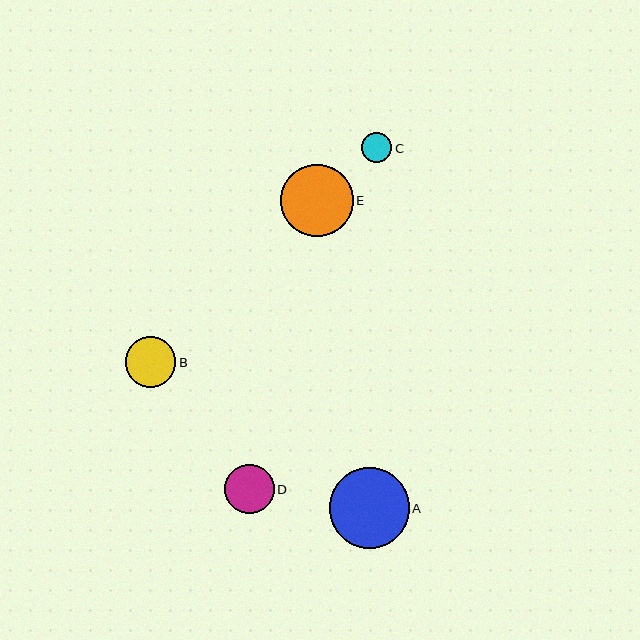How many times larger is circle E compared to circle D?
Circle E is approximately 1.5 times the size of circle D.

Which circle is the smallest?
Circle C is the smallest with a size of approximately 30 pixels.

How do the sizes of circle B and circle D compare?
Circle B and circle D are approximately the same size.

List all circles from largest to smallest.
From largest to smallest: A, E, B, D, C.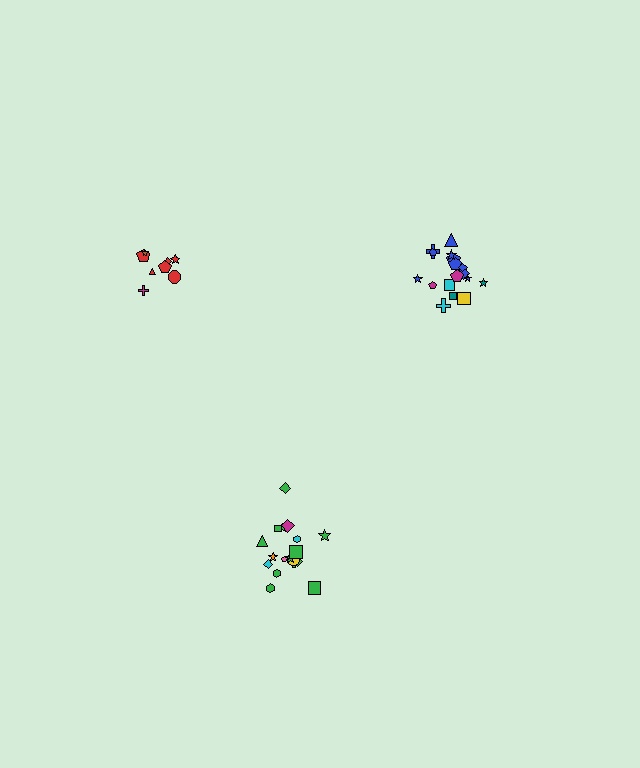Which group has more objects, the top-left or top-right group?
The top-right group.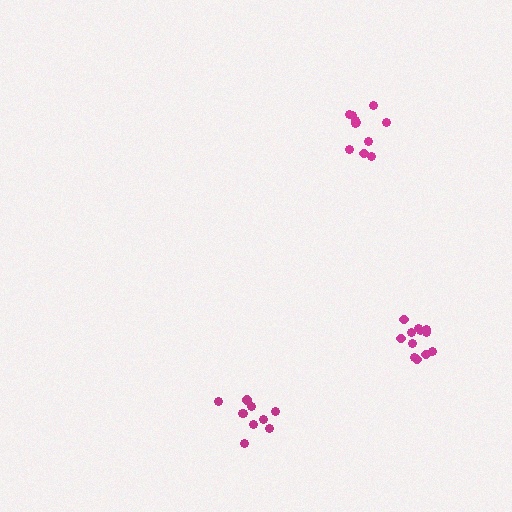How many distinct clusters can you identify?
There are 3 distinct clusters.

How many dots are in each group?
Group 1: 10 dots, Group 2: 12 dots, Group 3: 11 dots (33 total).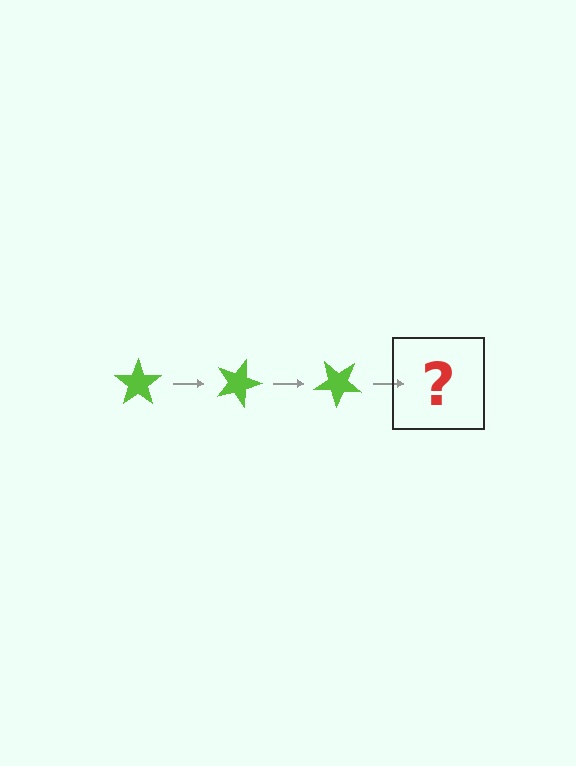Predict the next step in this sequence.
The next step is a lime star rotated 60 degrees.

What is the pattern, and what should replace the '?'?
The pattern is that the star rotates 20 degrees each step. The '?' should be a lime star rotated 60 degrees.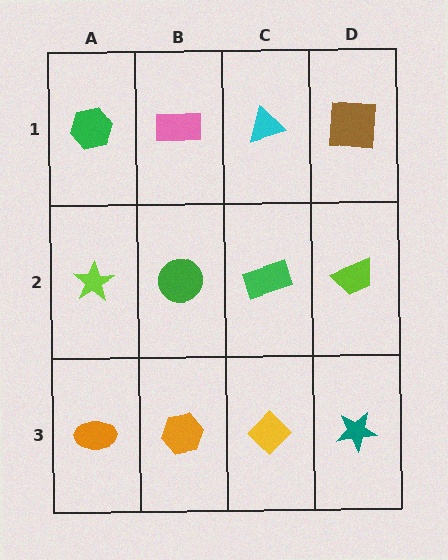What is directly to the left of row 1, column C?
A pink rectangle.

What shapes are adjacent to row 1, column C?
A green rectangle (row 2, column C), a pink rectangle (row 1, column B), a brown square (row 1, column D).